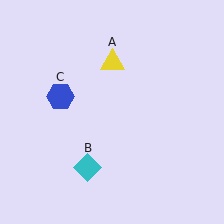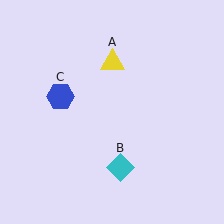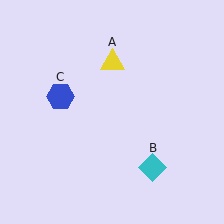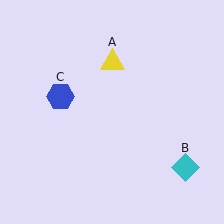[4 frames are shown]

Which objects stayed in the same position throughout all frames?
Yellow triangle (object A) and blue hexagon (object C) remained stationary.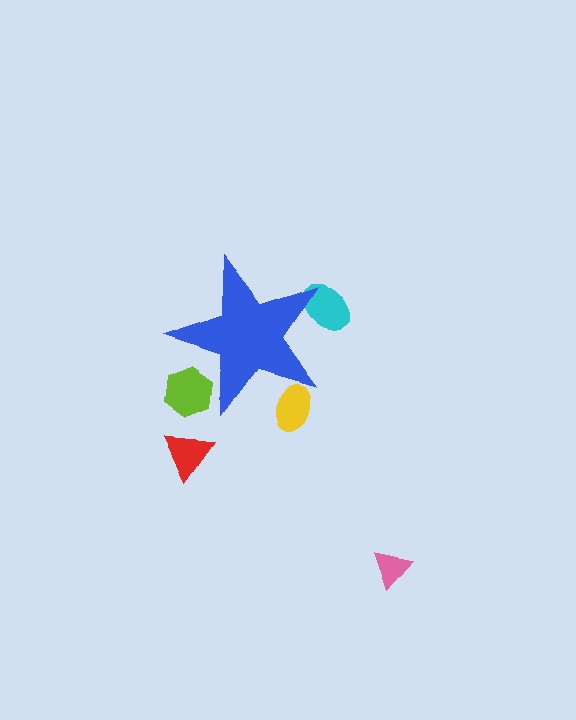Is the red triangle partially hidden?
No, the red triangle is fully visible.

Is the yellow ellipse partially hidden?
Yes, the yellow ellipse is partially hidden behind the blue star.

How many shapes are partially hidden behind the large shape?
3 shapes are partially hidden.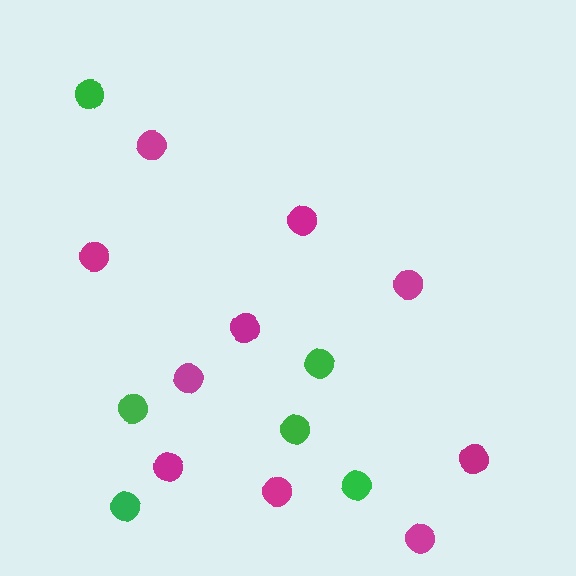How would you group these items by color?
There are 2 groups: one group of green circles (6) and one group of magenta circles (10).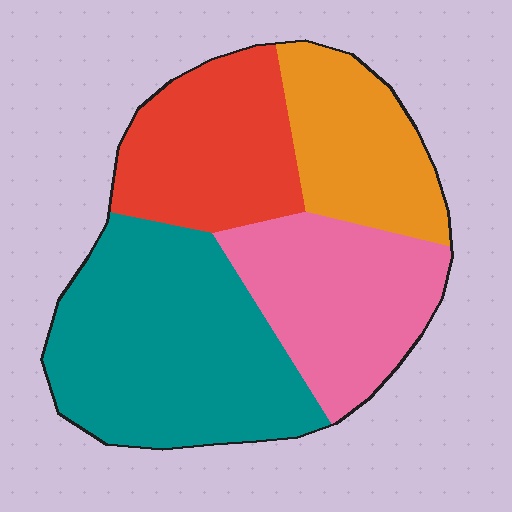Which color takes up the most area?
Teal, at roughly 35%.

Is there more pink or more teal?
Teal.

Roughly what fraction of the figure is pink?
Pink takes up about one quarter (1/4) of the figure.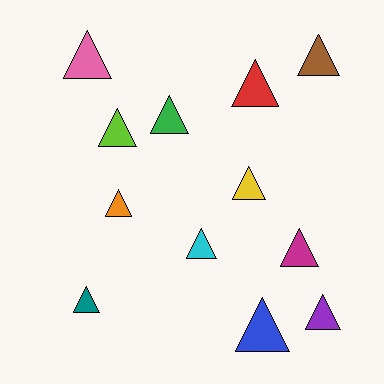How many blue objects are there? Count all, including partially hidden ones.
There is 1 blue object.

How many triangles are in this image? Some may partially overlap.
There are 12 triangles.